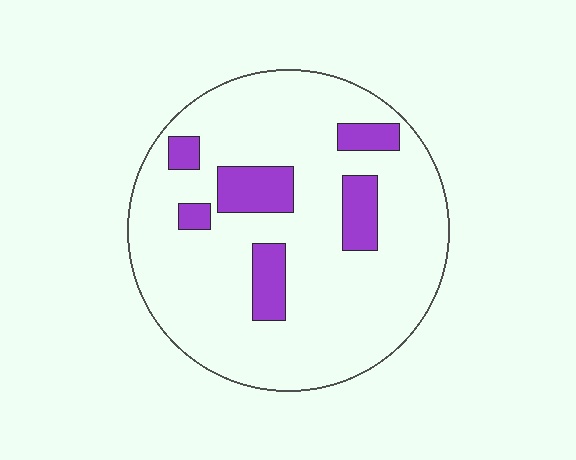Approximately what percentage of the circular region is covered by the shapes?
Approximately 15%.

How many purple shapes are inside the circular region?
6.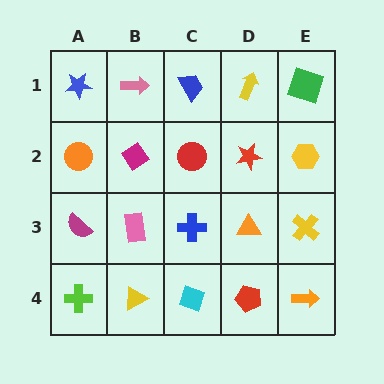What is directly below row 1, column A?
An orange circle.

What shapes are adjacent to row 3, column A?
An orange circle (row 2, column A), a lime cross (row 4, column A), a pink rectangle (row 3, column B).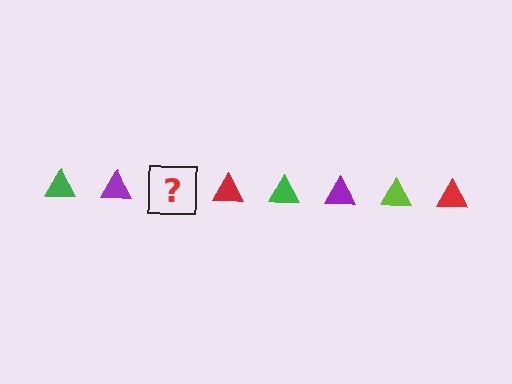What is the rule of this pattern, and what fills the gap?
The rule is that the pattern cycles through green, purple, lime, red triangles. The gap should be filled with a lime triangle.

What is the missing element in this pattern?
The missing element is a lime triangle.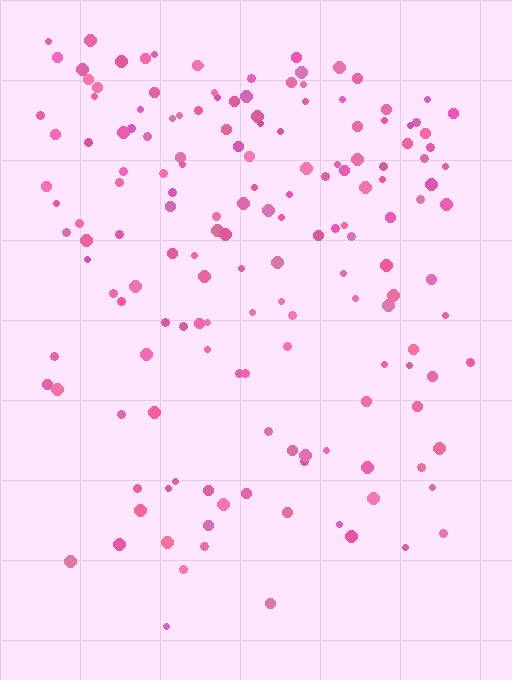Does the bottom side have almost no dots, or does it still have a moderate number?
Still a moderate number, just noticeably fewer than the top.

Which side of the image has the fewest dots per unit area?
The bottom.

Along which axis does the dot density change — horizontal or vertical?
Vertical.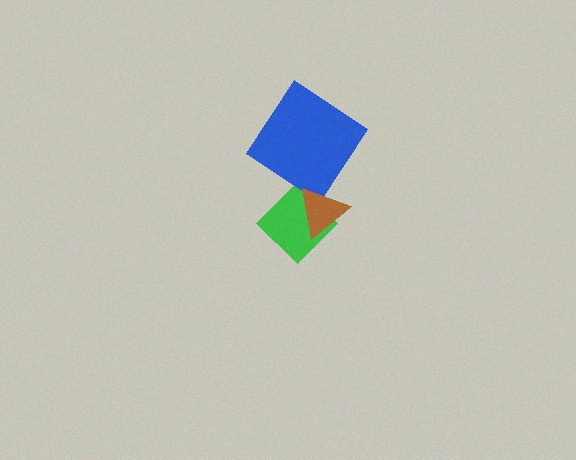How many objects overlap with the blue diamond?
0 objects overlap with the blue diamond.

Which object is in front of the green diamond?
The brown triangle is in front of the green diamond.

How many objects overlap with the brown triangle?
1 object overlaps with the brown triangle.